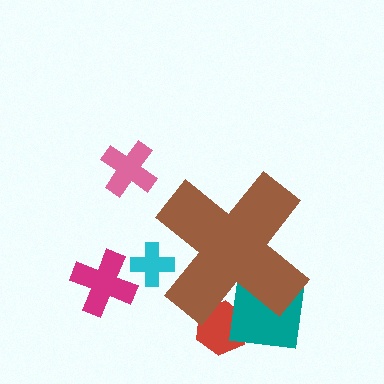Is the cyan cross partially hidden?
Yes, the cyan cross is partially hidden behind the brown cross.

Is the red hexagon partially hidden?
Yes, the red hexagon is partially hidden behind the brown cross.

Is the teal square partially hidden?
Yes, the teal square is partially hidden behind the brown cross.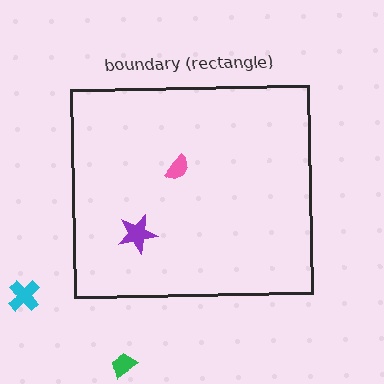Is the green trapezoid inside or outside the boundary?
Outside.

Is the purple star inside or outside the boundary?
Inside.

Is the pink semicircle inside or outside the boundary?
Inside.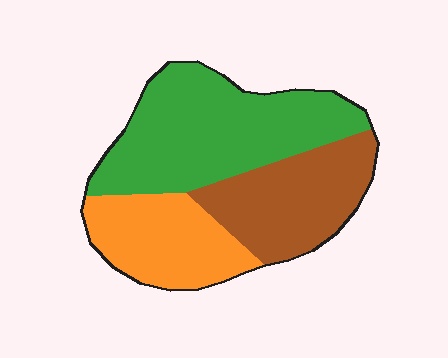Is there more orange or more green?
Green.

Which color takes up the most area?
Green, at roughly 45%.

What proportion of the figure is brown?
Brown takes up between a quarter and a half of the figure.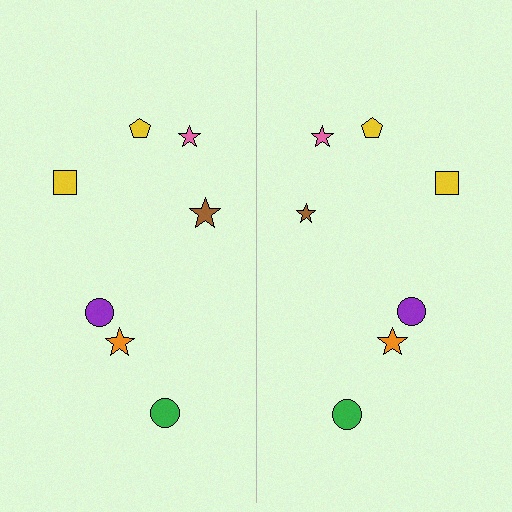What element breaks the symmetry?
The brown star on the right side has a different size than its mirror counterpart.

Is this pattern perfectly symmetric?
No, the pattern is not perfectly symmetric. The brown star on the right side has a different size than its mirror counterpart.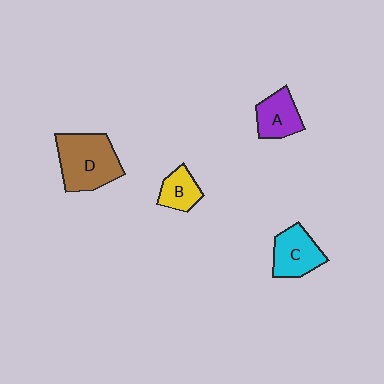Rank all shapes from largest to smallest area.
From largest to smallest: D (brown), C (cyan), A (purple), B (yellow).